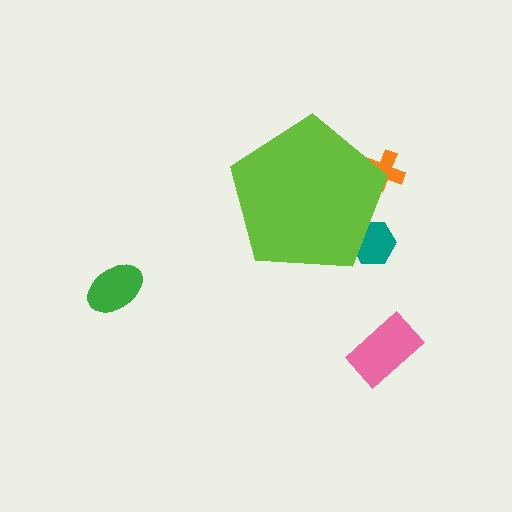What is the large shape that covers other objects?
A lime pentagon.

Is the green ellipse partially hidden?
No, the green ellipse is fully visible.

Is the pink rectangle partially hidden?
No, the pink rectangle is fully visible.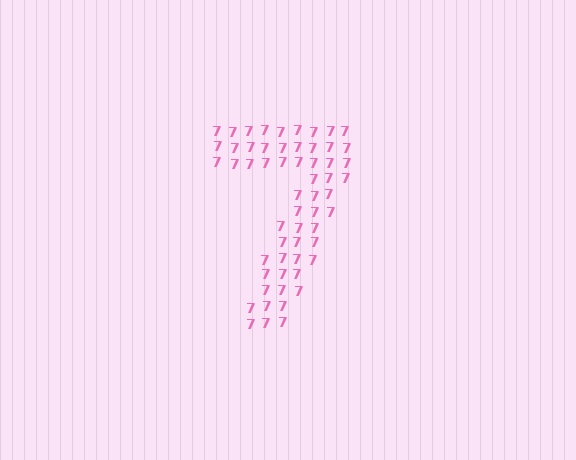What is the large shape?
The large shape is the digit 7.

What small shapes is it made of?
It is made of small digit 7's.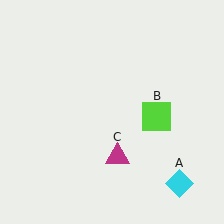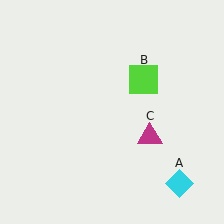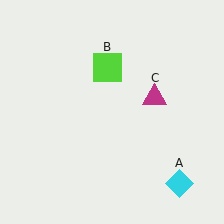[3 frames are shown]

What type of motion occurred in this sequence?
The lime square (object B), magenta triangle (object C) rotated counterclockwise around the center of the scene.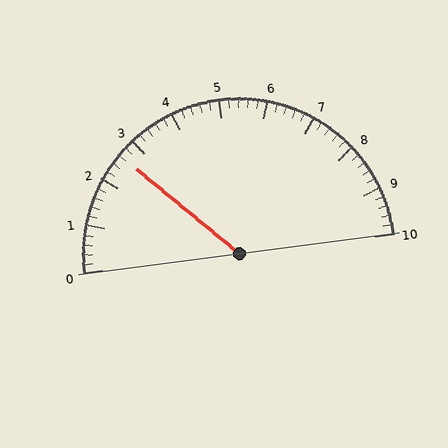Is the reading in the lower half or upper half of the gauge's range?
The reading is in the lower half of the range (0 to 10).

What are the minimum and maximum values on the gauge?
The gauge ranges from 0 to 10.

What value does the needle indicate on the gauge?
The needle indicates approximately 2.6.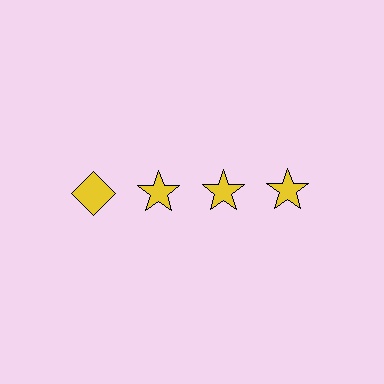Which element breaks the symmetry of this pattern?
The yellow diamond in the top row, leftmost column breaks the symmetry. All other shapes are yellow stars.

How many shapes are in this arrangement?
There are 4 shapes arranged in a grid pattern.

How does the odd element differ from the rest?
It has a different shape: diamond instead of star.